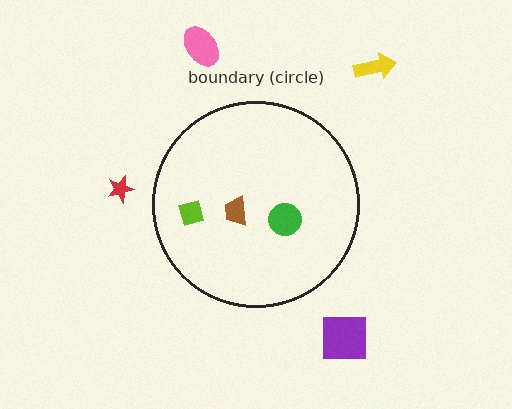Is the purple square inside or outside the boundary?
Outside.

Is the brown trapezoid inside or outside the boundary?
Inside.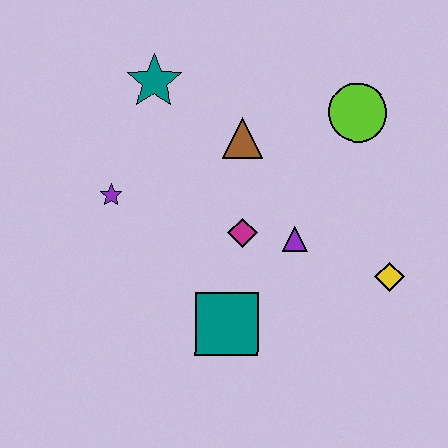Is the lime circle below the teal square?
No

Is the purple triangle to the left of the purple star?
No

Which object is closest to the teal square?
The magenta diamond is closest to the teal square.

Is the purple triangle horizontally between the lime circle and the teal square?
Yes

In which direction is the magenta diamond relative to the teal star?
The magenta diamond is below the teal star.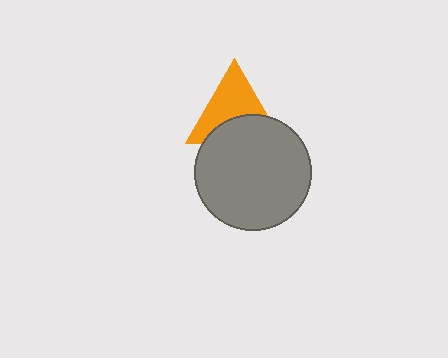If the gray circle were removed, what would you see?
You would see the complete orange triangle.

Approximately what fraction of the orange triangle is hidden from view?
Roughly 41% of the orange triangle is hidden behind the gray circle.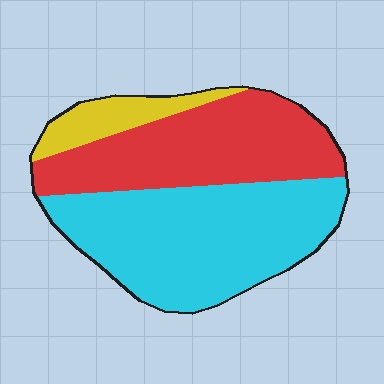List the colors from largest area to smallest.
From largest to smallest: cyan, red, yellow.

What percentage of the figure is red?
Red takes up about three eighths (3/8) of the figure.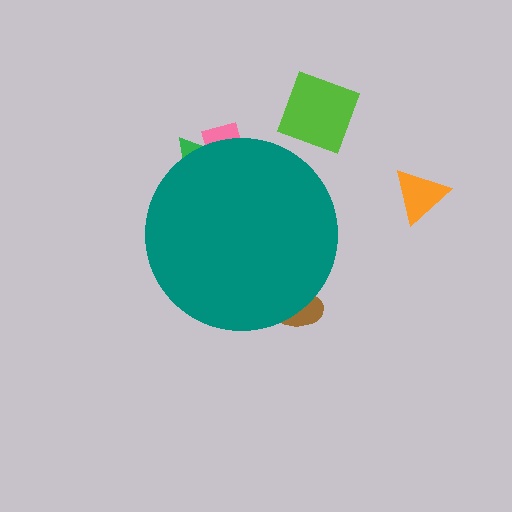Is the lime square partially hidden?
No, the lime square is fully visible.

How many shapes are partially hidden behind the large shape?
3 shapes are partially hidden.